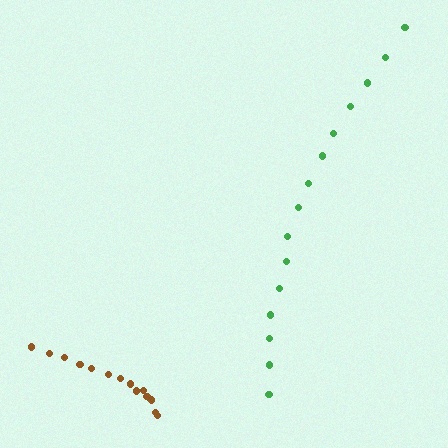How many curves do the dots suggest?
There are 2 distinct paths.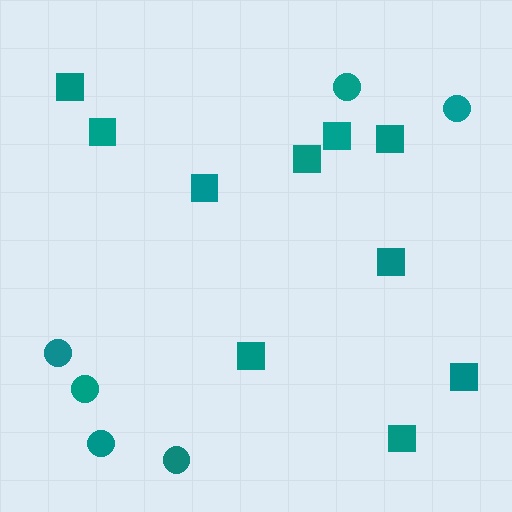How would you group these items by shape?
There are 2 groups: one group of circles (6) and one group of squares (10).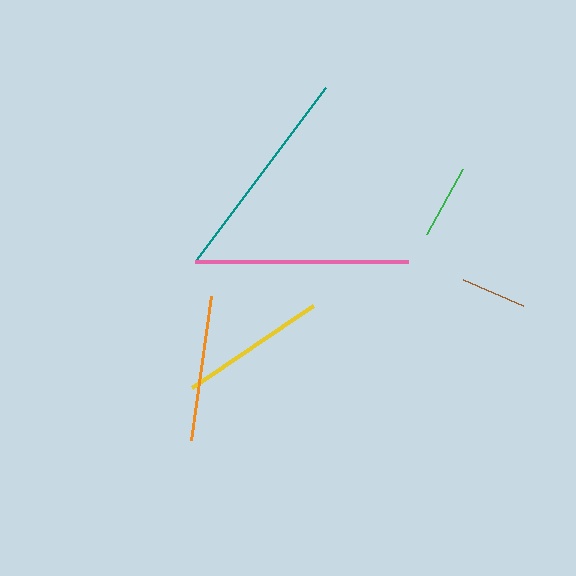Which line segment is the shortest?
The brown line is the shortest at approximately 65 pixels.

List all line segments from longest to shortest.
From longest to shortest: teal, pink, yellow, orange, green, brown.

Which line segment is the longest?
The teal line is the longest at approximately 217 pixels.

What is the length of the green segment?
The green segment is approximately 74 pixels long.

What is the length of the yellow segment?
The yellow segment is approximately 146 pixels long.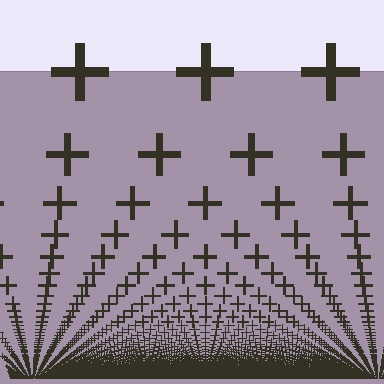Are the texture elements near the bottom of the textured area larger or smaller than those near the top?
Smaller. The gradient is inverted — elements near the bottom are smaller and denser.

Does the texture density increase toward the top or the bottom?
Density increases toward the bottom.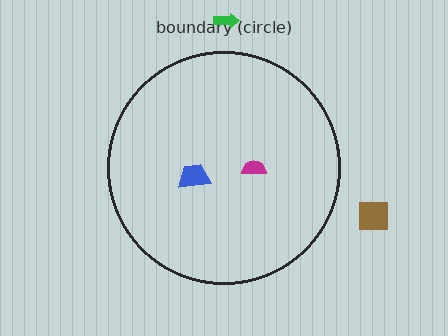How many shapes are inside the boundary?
2 inside, 2 outside.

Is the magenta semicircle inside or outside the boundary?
Inside.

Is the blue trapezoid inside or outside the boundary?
Inside.